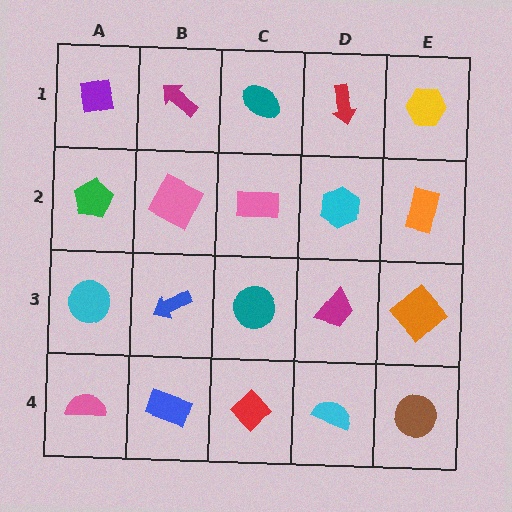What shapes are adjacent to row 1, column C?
A pink rectangle (row 2, column C), a magenta arrow (row 1, column B), a red arrow (row 1, column D).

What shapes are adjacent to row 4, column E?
An orange diamond (row 3, column E), a cyan semicircle (row 4, column D).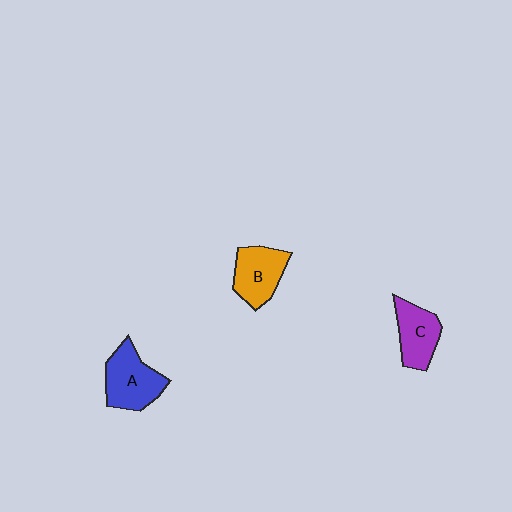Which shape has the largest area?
Shape A (blue).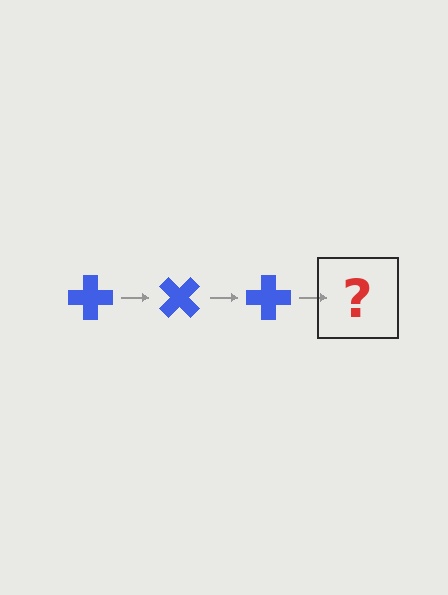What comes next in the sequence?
The next element should be a blue cross rotated 135 degrees.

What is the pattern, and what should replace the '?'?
The pattern is that the cross rotates 45 degrees each step. The '?' should be a blue cross rotated 135 degrees.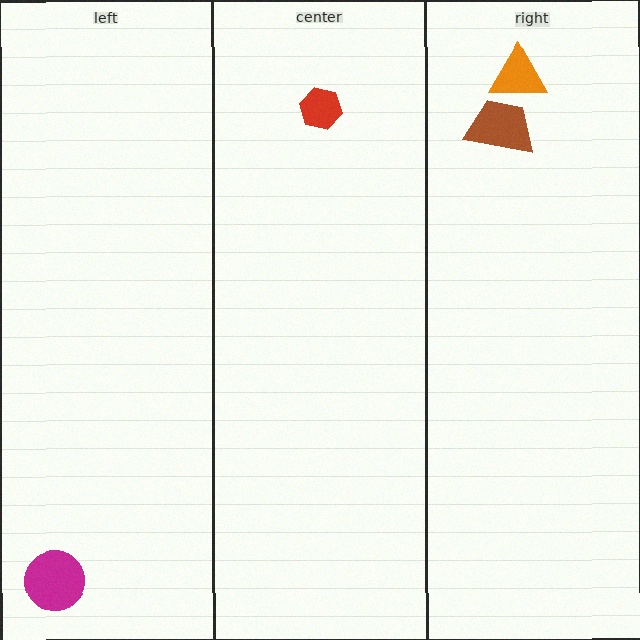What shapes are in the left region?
The magenta circle.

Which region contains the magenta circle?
The left region.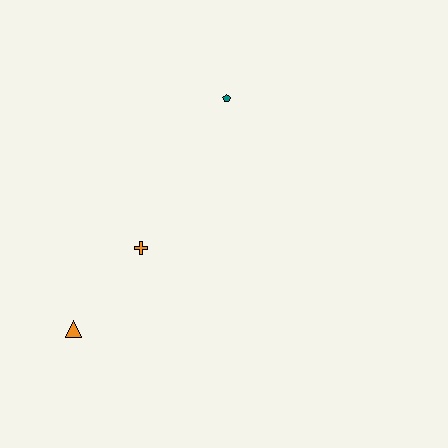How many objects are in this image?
There are 3 objects.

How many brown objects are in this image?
There are no brown objects.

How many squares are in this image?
There are no squares.